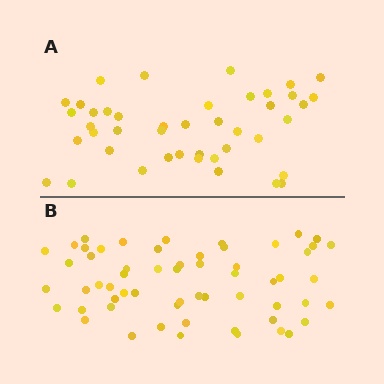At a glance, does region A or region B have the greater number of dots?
Region B (the bottom region) has more dots.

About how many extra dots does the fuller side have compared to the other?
Region B has approximately 15 more dots than region A.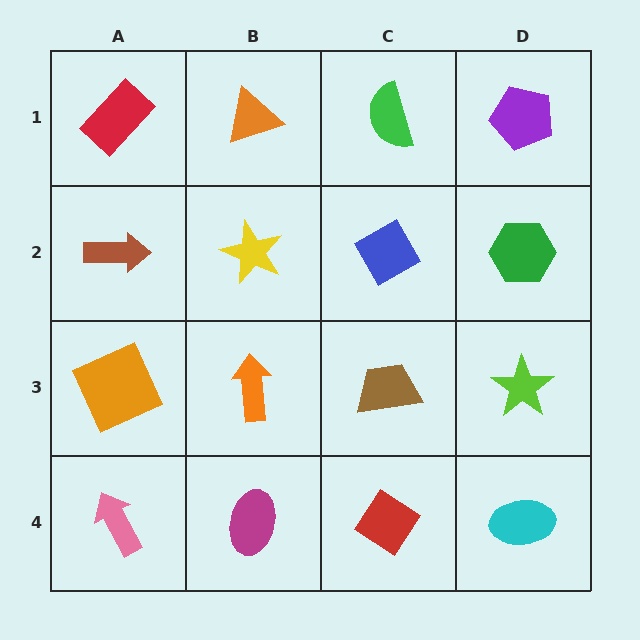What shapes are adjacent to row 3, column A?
A brown arrow (row 2, column A), a pink arrow (row 4, column A), an orange arrow (row 3, column B).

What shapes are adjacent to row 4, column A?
An orange square (row 3, column A), a magenta ellipse (row 4, column B).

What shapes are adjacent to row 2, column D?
A purple pentagon (row 1, column D), a lime star (row 3, column D), a blue diamond (row 2, column C).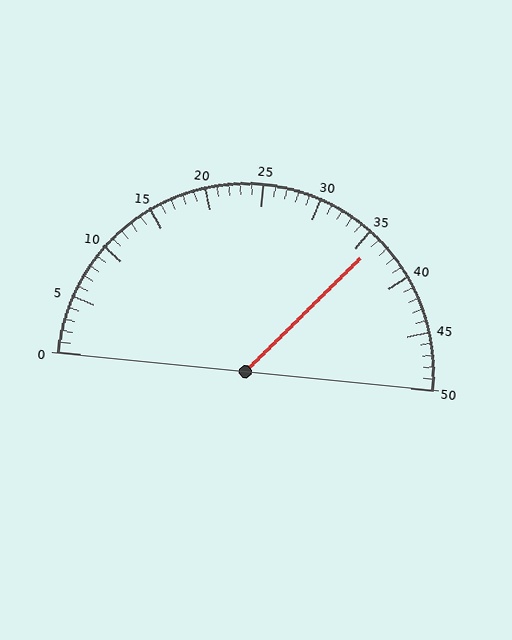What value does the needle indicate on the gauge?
The needle indicates approximately 36.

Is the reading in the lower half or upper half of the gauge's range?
The reading is in the upper half of the range (0 to 50).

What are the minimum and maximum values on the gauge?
The gauge ranges from 0 to 50.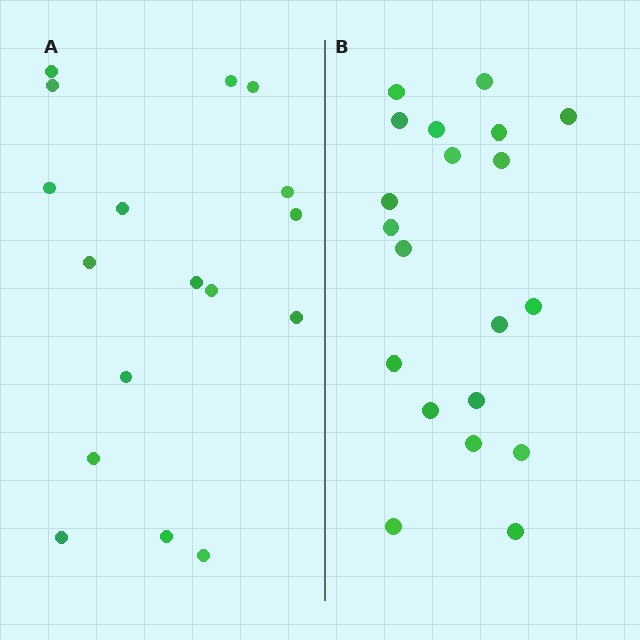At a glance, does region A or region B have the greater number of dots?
Region B (the right region) has more dots.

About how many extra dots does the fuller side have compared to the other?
Region B has just a few more — roughly 2 or 3 more dots than region A.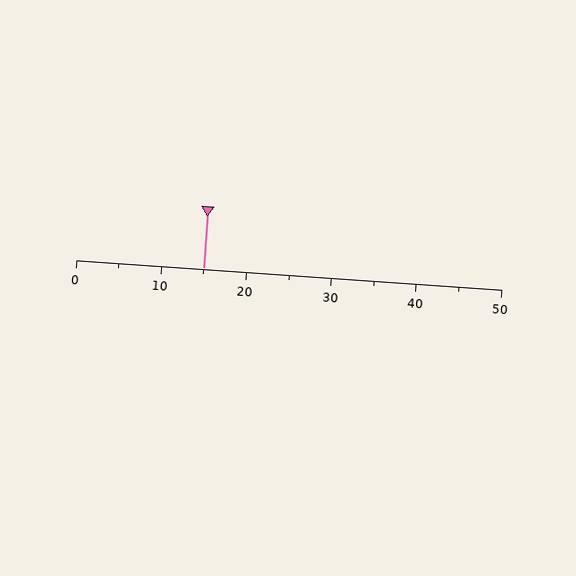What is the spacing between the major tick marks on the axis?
The major ticks are spaced 10 apart.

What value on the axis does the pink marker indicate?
The marker indicates approximately 15.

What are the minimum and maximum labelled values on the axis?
The axis runs from 0 to 50.